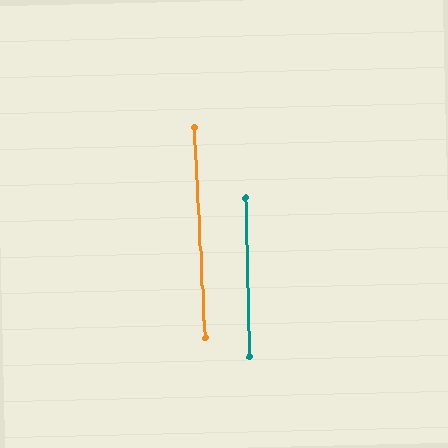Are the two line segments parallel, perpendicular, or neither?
Parallel — their directions differ by only 1.6°.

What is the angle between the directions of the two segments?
Approximately 2 degrees.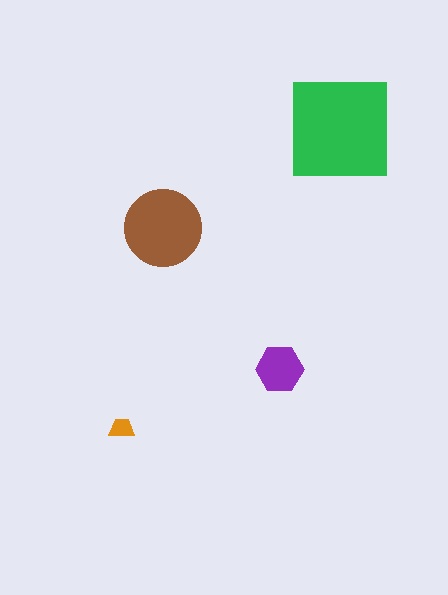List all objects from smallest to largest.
The orange trapezoid, the purple hexagon, the brown circle, the green square.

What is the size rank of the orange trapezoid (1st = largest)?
4th.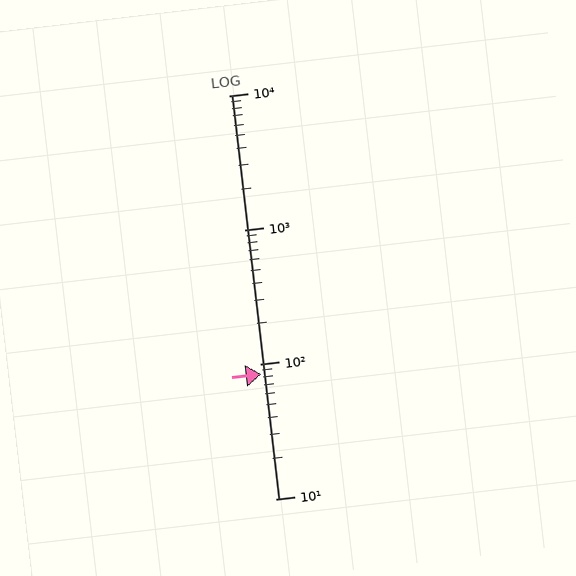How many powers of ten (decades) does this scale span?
The scale spans 3 decades, from 10 to 10000.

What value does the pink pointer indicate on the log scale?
The pointer indicates approximately 84.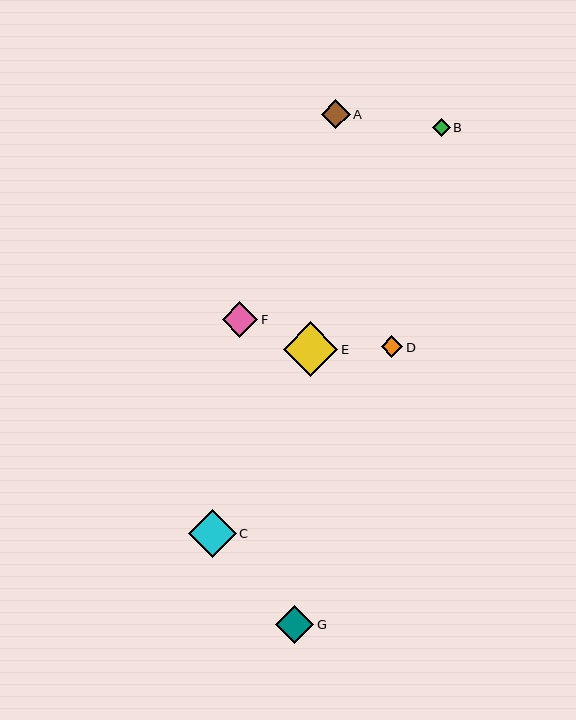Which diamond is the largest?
Diamond E is the largest with a size of approximately 55 pixels.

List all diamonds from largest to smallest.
From largest to smallest: E, C, G, F, A, D, B.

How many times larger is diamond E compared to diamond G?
Diamond E is approximately 1.4 times the size of diamond G.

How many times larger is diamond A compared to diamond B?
Diamond A is approximately 1.6 times the size of diamond B.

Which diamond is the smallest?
Diamond B is the smallest with a size of approximately 18 pixels.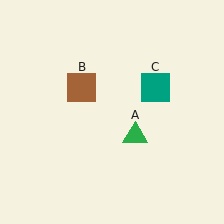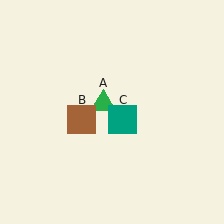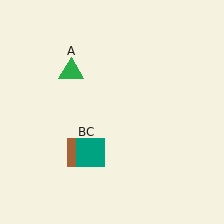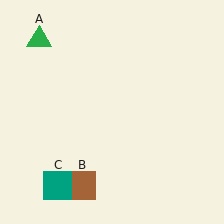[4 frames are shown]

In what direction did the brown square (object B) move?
The brown square (object B) moved down.